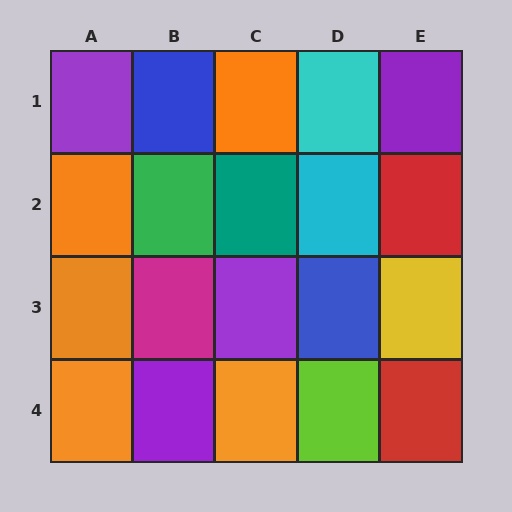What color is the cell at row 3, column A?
Orange.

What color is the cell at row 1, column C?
Orange.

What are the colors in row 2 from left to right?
Orange, green, teal, cyan, red.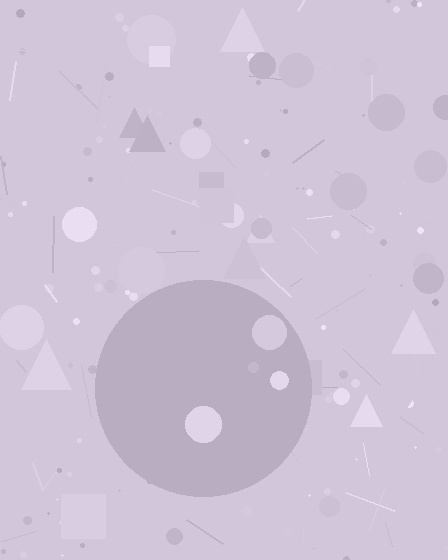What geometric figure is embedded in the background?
A circle is embedded in the background.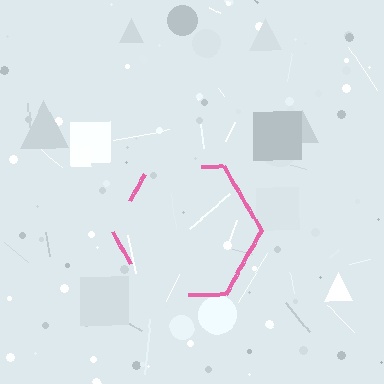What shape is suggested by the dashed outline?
The dashed outline suggests a hexagon.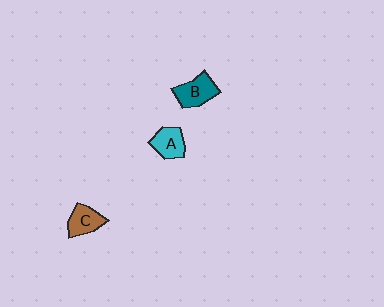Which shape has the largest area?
Shape B (teal).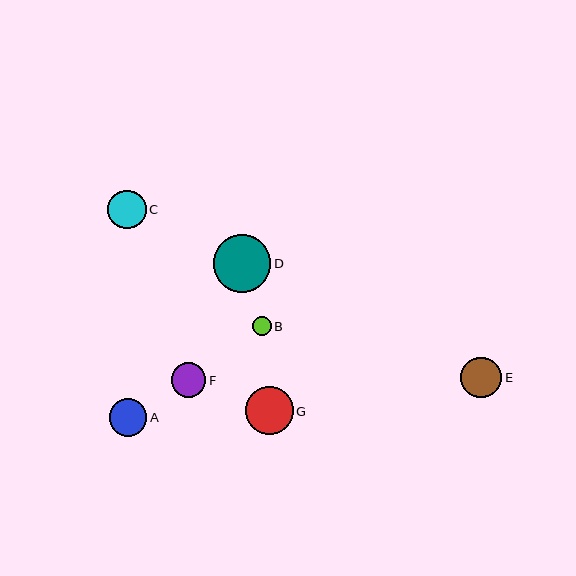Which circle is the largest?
Circle D is the largest with a size of approximately 57 pixels.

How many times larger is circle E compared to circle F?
Circle E is approximately 1.2 times the size of circle F.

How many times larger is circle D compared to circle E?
Circle D is approximately 1.4 times the size of circle E.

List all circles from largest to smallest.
From largest to smallest: D, G, E, C, A, F, B.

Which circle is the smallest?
Circle B is the smallest with a size of approximately 19 pixels.